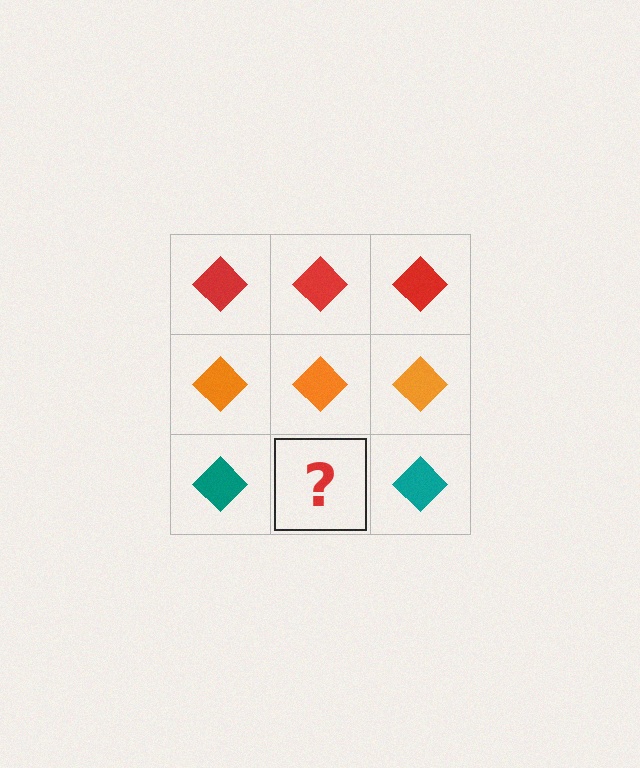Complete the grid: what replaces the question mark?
The question mark should be replaced with a teal diamond.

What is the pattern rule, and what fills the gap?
The rule is that each row has a consistent color. The gap should be filled with a teal diamond.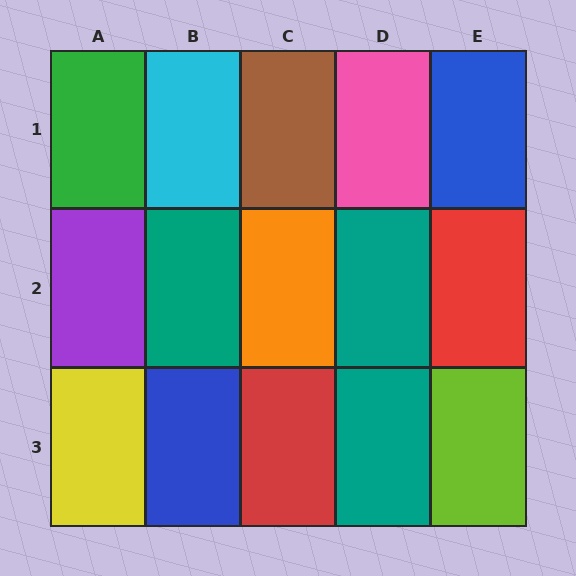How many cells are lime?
1 cell is lime.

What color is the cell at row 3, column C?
Red.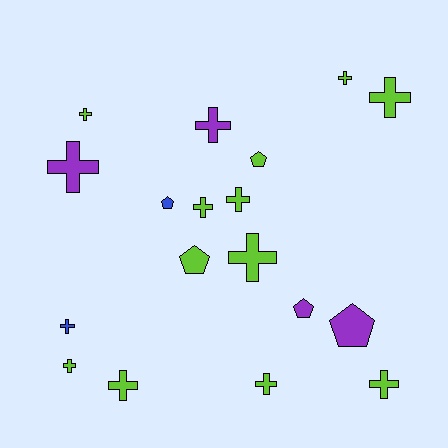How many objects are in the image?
There are 18 objects.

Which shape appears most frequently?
Cross, with 13 objects.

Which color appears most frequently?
Lime, with 12 objects.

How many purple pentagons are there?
There are 2 purple pentagons.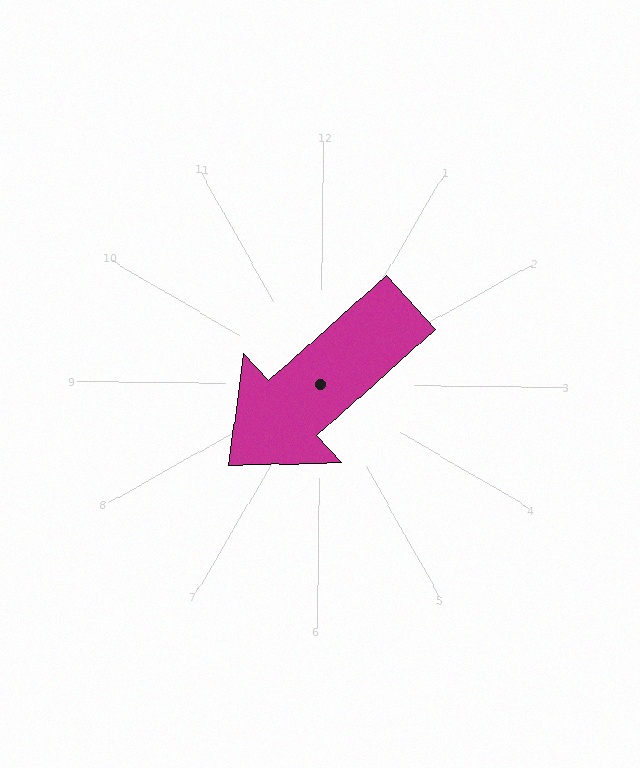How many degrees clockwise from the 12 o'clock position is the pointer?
Approximately 228 degrees.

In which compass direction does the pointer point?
Southwest.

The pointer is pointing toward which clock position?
Roughly 8 o'clock.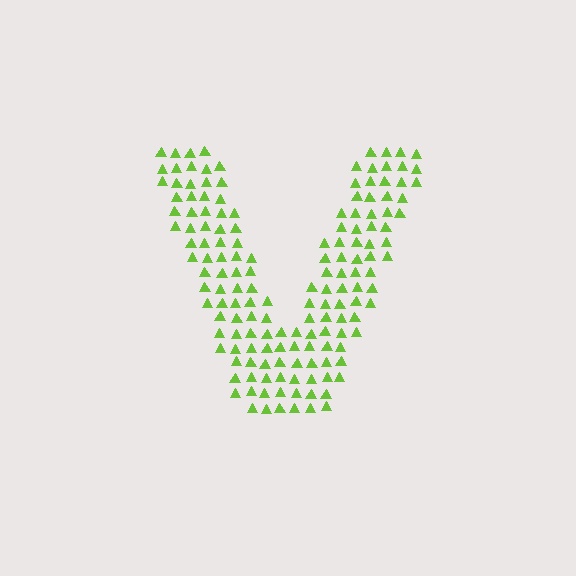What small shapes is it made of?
It is made of small triangles.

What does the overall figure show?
The overall figure shows the letter V.